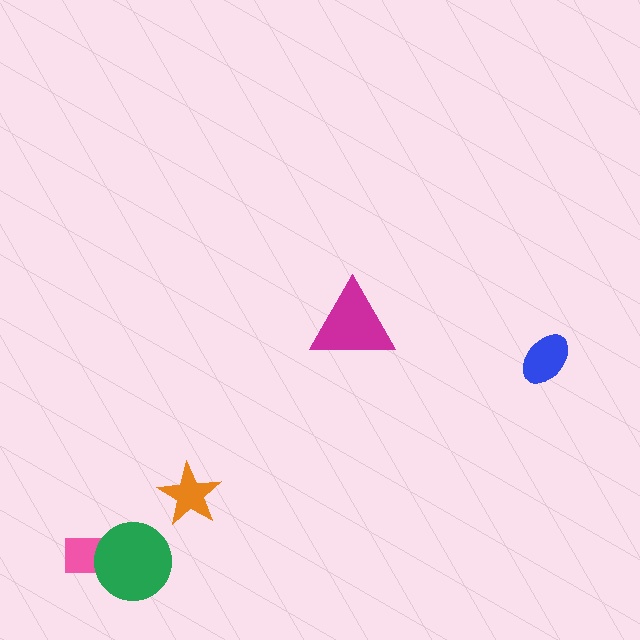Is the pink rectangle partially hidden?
Yes, it is partially covered by another shape.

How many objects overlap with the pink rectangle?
1 object overlaps with the pink rectangle.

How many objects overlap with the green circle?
1 object overlaps with the green circle.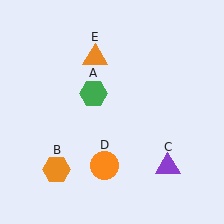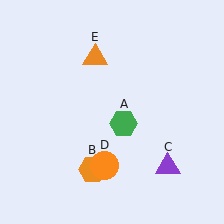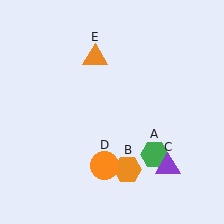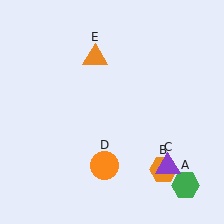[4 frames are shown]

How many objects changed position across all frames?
2 objects changed position: green hexagon (object A), orange hexagon (object B).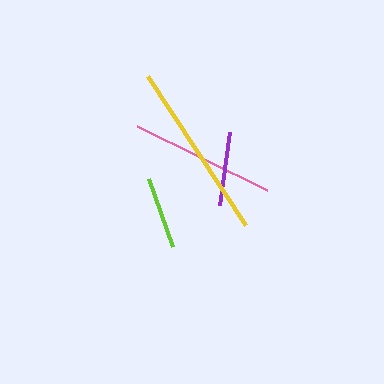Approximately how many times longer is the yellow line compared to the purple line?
The yellow line is approximately 2.4 times the length of the purple line.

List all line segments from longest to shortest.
From longest to shortest: yellow, pink, purple, lime.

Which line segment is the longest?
The yellow line is the longest at approximately 179 pixels.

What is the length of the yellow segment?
The yellow segment is approximately 179 pixels long.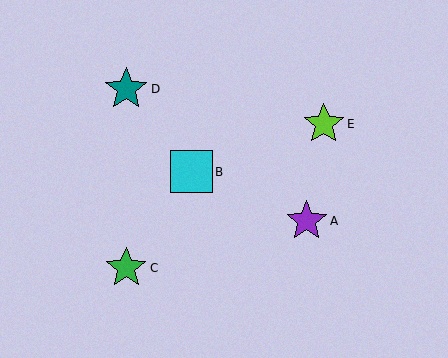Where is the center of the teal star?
The center of the teal star is at (126, 89).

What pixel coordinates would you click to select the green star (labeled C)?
Click at (126, 268) to select the green star C.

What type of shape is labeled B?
Shape B is a cyan square.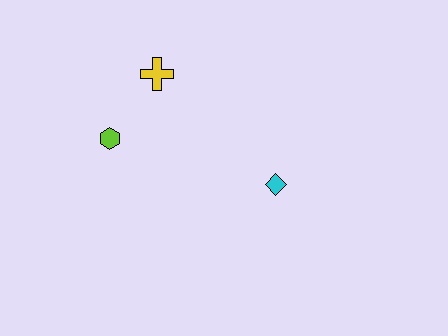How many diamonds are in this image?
There is 1 diamond.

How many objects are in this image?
There are 3 objects.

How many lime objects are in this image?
There is 1 lime object.